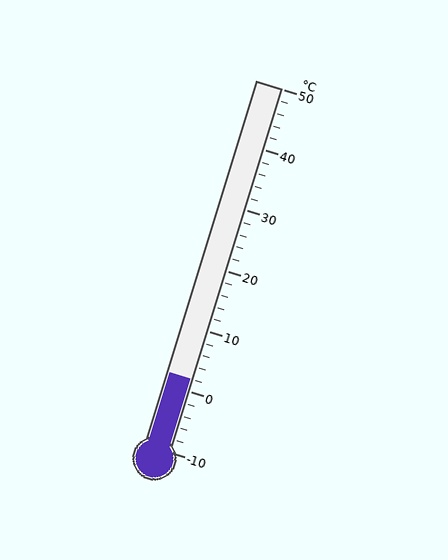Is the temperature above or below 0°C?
The temperature is above 0°C.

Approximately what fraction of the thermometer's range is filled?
The thermometer is filled to approximately 20% of its range.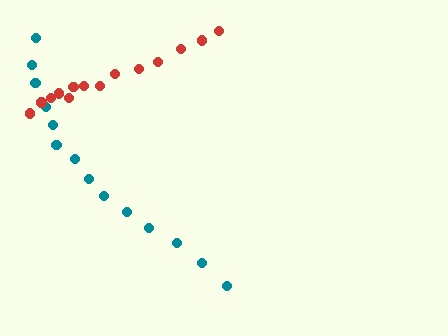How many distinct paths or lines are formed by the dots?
There are 2 distinct paths.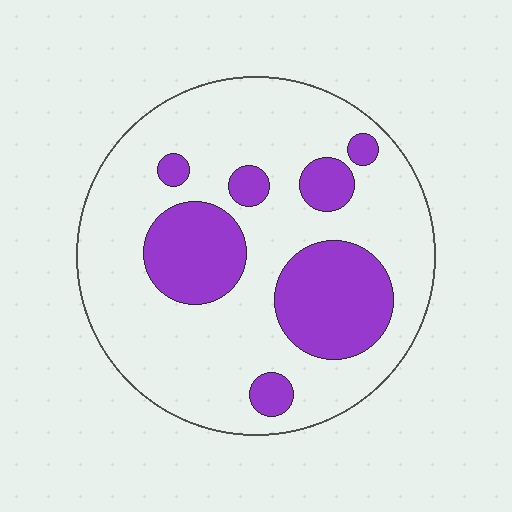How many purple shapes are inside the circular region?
7.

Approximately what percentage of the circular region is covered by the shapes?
Approximately 25%.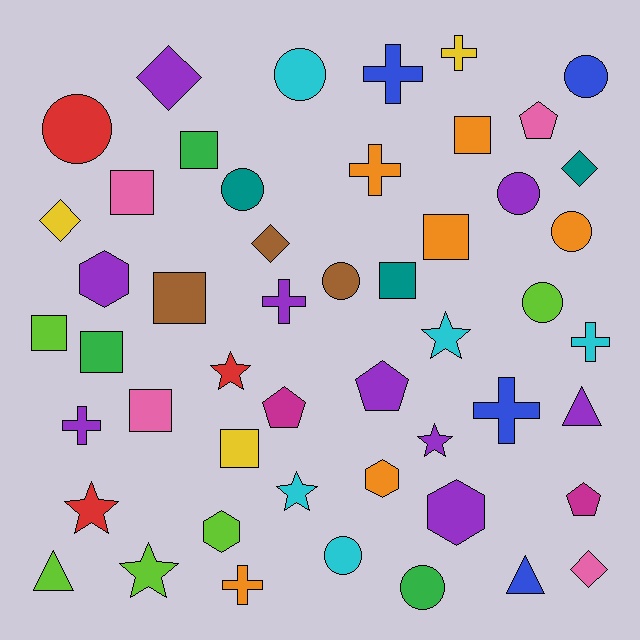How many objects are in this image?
There are 50 objects.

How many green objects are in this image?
There are 3 green objects.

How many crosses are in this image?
There are 8 crosses.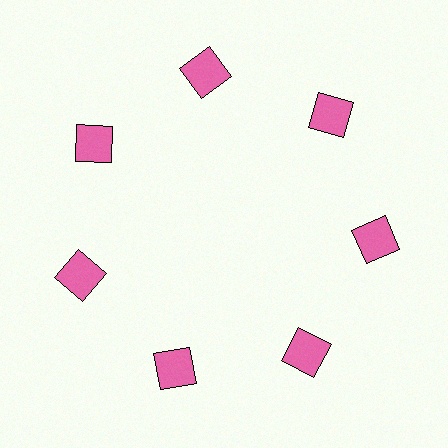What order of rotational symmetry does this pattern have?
This pattern has 7-fold rotational symmetry.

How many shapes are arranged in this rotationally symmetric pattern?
There are 7 shapes, arranged in 7 groups of 1.